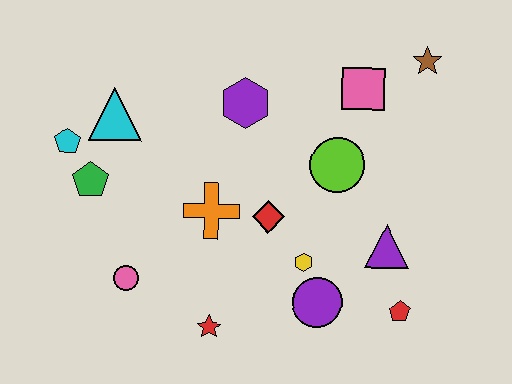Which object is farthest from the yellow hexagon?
The cyan pentagon is farthest from the yellow hexagon.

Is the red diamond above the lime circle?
No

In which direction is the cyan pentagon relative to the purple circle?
The cyan pentagon is to the left of the purple circle.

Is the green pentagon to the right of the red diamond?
No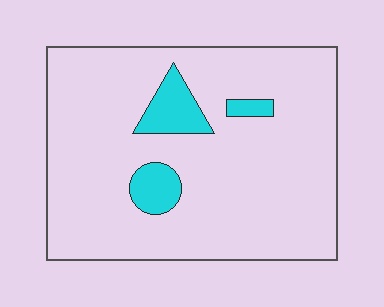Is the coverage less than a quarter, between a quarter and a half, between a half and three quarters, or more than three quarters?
Less than a quarter.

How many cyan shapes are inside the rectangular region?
3.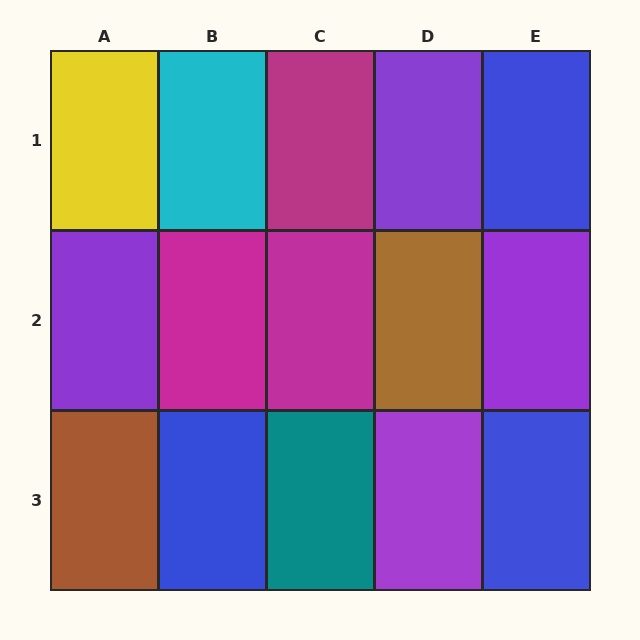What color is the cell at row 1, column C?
Magenta.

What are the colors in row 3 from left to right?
Brown, blue, teal, purple, blue.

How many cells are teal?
1 cell is teal.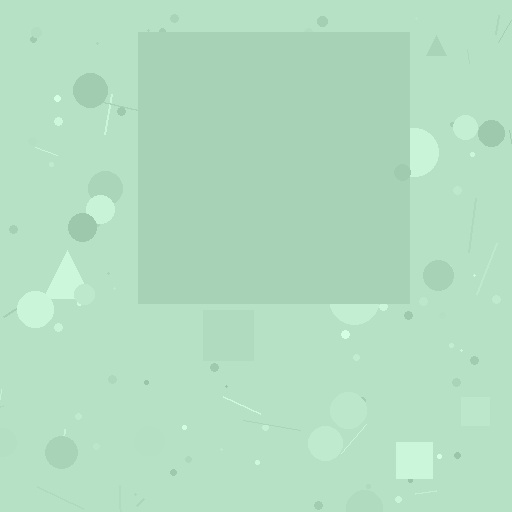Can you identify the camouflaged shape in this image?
The camouflaged shape is a square.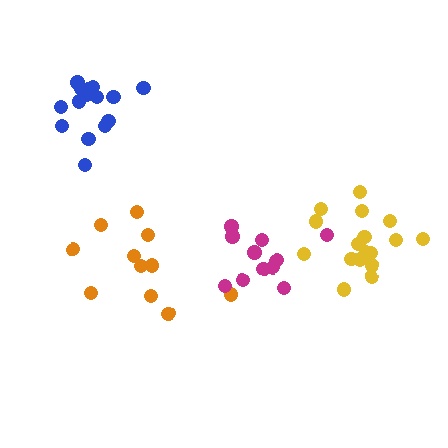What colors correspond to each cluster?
The clusters are colored: blue, orange, yellow, magenta.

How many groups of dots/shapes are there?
There are 4 groups.